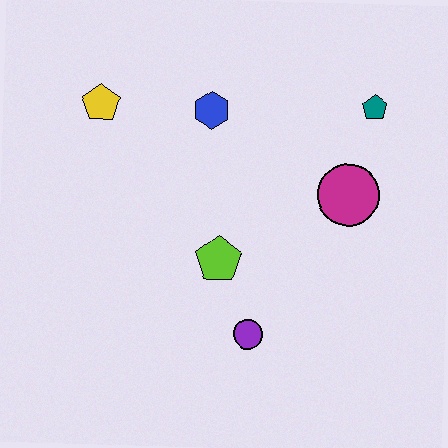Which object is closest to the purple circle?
The lime pentagon is closest to the purple circle.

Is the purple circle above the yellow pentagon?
No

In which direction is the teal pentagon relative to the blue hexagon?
The teal pentagon is to the right of the blue hexagon.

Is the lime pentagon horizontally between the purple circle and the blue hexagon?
Yes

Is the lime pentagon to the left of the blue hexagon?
No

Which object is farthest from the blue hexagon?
The purple circle is farthest from the blue hexagon.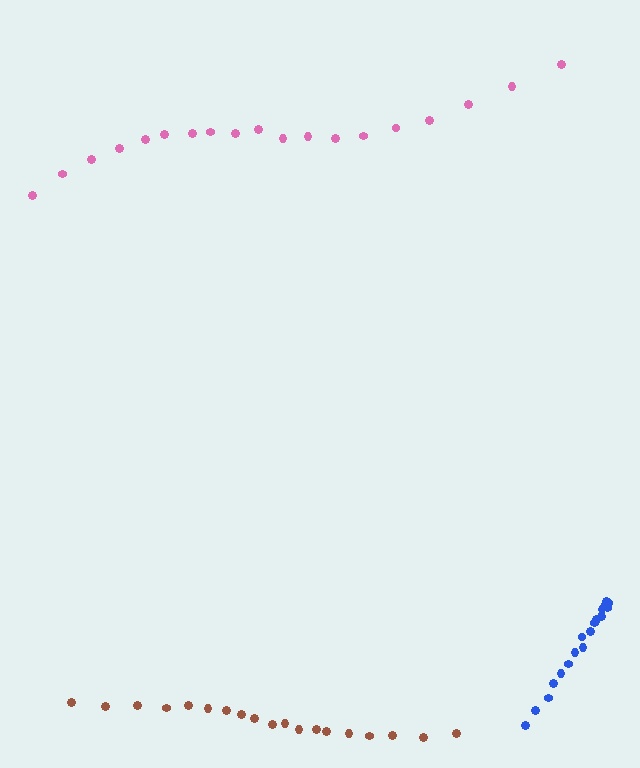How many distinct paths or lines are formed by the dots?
There are 3 distinct paths.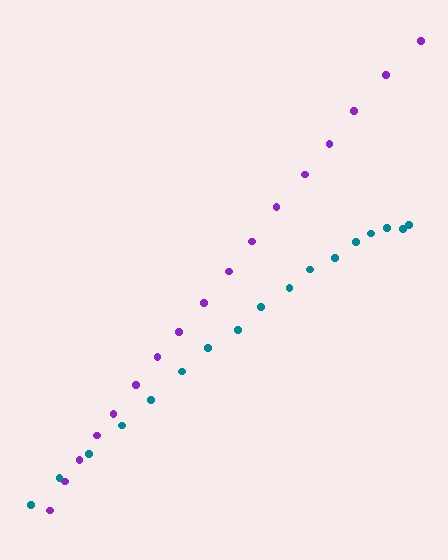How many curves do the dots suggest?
There are 2 distinct paths.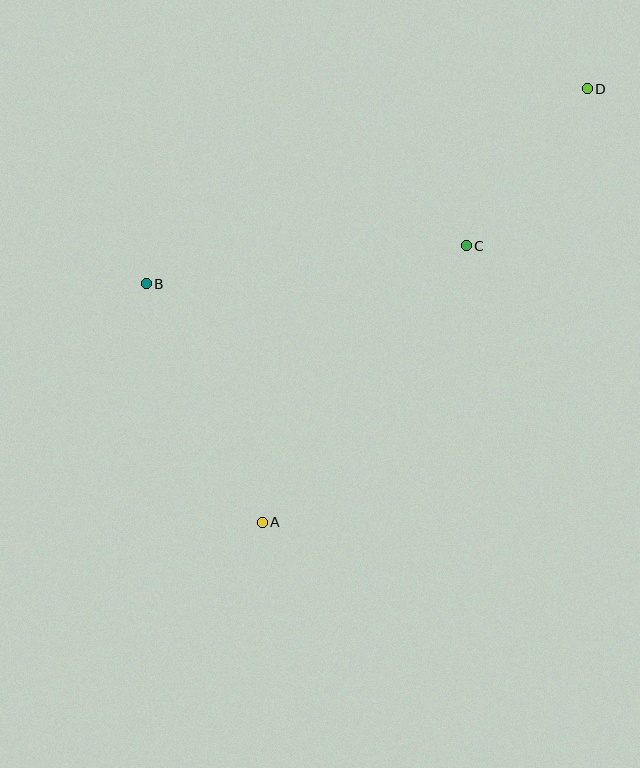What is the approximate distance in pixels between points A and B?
The distance between A and B is approximately 265 pixels.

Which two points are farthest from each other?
Points A and D are farthest from each other.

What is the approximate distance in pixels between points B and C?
The distance between B and C is approximately 322 pixels.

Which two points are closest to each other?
Points C and D are closest to each other.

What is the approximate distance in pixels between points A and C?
The distance between A and C is approximately 344 pixels.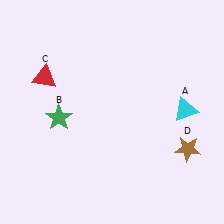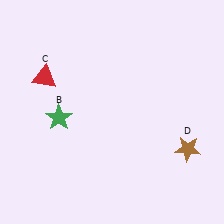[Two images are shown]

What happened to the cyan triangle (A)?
The cyan triangle (A) was removed in Image 2. It was in the top-right area of Image 1.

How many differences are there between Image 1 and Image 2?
There is 1 difference between the two images.